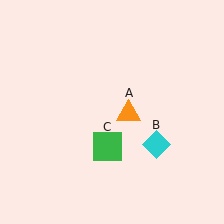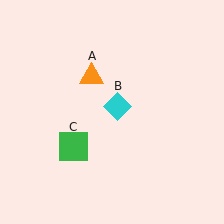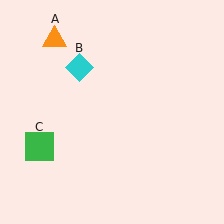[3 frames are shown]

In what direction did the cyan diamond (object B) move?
The cyan diamond (object B) moved up and to the left.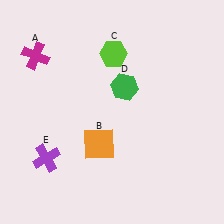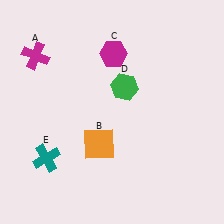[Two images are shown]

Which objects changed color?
C changed from lime to magenta. E changed from purple to teal.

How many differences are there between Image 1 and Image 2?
There are 2 differences between the two images.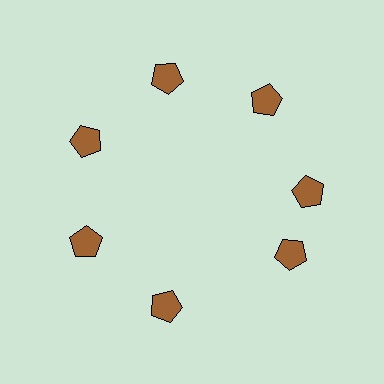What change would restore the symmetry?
The symmetry would be restored by rotating it back into even spacing with its neighbors so that all 7 pentagons sit at equal angles and equal distance from the center.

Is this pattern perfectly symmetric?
No. The 7 brown pentagons are arranged in a ring, but one element near the 5 o'clock position is rotated out of alignment along the ring, breaking the 7-fold rotational symmetry.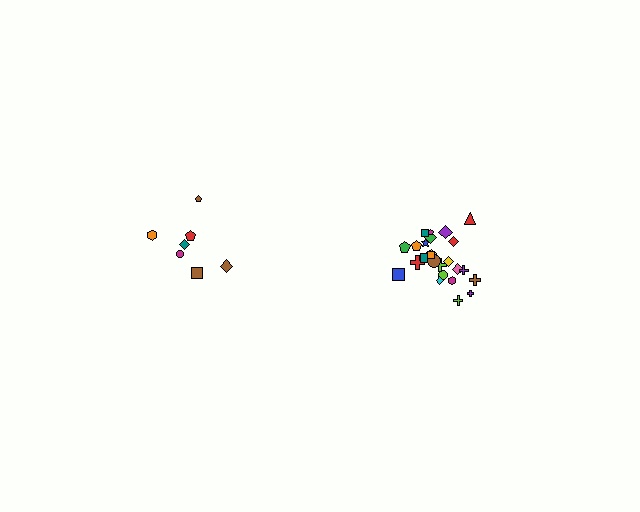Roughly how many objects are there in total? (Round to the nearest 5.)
Roughly 30 objects in total.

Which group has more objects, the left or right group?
The right group.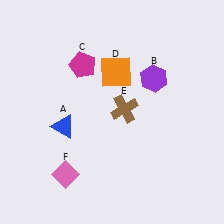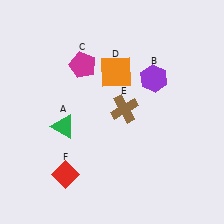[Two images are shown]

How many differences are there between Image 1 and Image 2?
There are 2 differences between the two images.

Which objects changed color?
A changed from blue to green. F changed from pink to red.